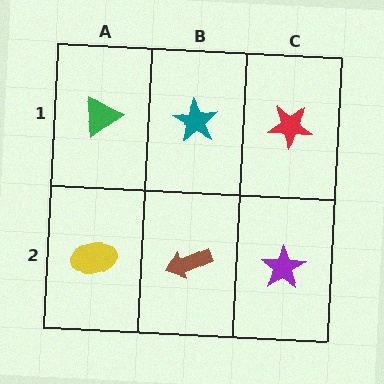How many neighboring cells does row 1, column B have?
3.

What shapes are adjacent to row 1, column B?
A brown arrow (row 2, column B), a green triangle (row 1, column A), a red star (row 1, column C).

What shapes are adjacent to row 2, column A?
A green triangle (row 1, column A), a brown arrow (row 2, column B).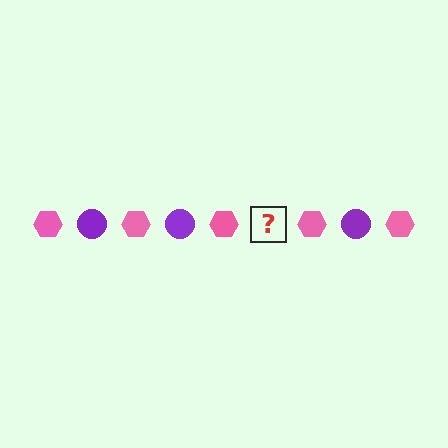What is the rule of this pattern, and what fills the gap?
The rule is that the pattern alternates between pink hexagon and purple circle. The gap should be filled with a purple circle.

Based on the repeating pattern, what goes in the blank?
The blank should be a purple circle.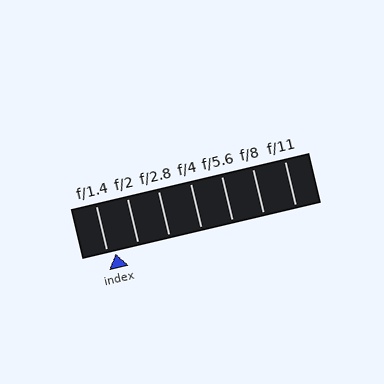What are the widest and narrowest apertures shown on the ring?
The widest aperture shown is f/1.4 and the narrowest is f/11.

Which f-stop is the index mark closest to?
The index mark is closest to f/1.4.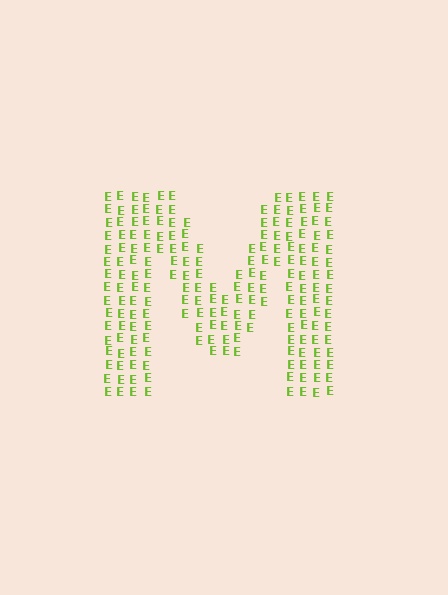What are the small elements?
The small elements are letter E's.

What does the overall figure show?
The overall figure shows the letter M.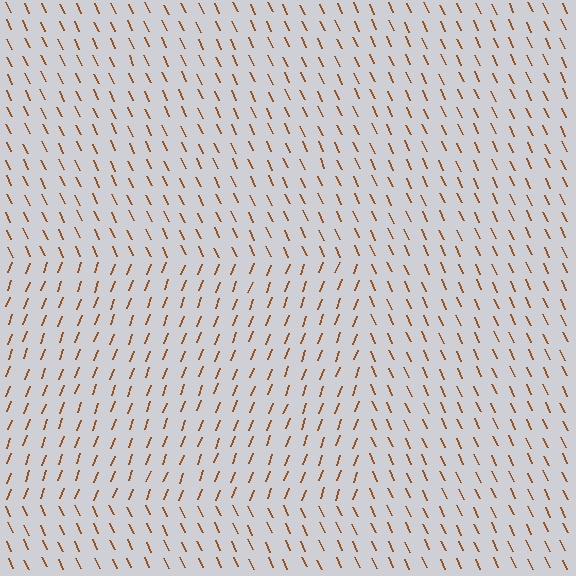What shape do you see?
I see a rectangle.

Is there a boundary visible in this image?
Yes, there is a texture boundary formed by a change in line orientation.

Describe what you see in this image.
The image is filled with small brown line segments. A rectangle region in the image has lines oriented differently from the surrounding lines, creating a visible texture boundary.